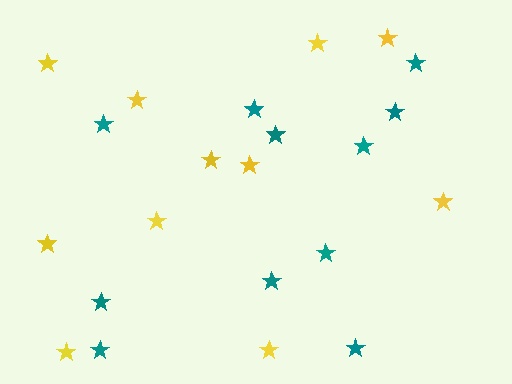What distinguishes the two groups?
There are 2 groups: one group of teal stars (11) and one group of yellow stars (11).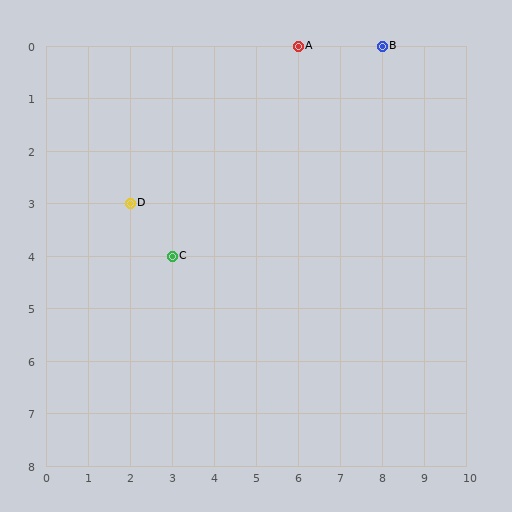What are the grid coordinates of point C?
Point C is at grid coordinates (3, 4).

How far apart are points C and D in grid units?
Points C and D are 1 column and 1 row apart (about 1.4 grid units diagonally).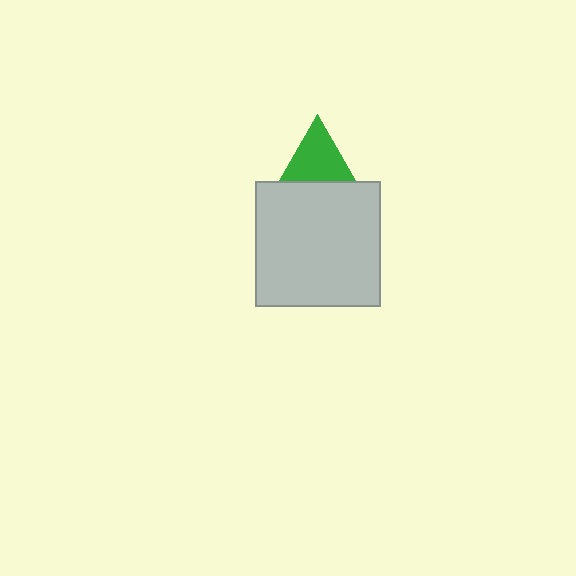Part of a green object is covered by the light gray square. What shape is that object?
It is a triangle.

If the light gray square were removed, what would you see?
You would see the complete green triangle.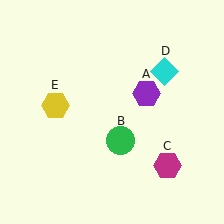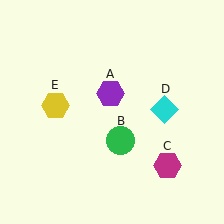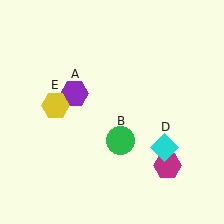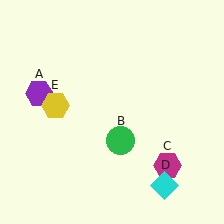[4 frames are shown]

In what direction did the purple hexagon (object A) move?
The purple hexagon (object A) moved left.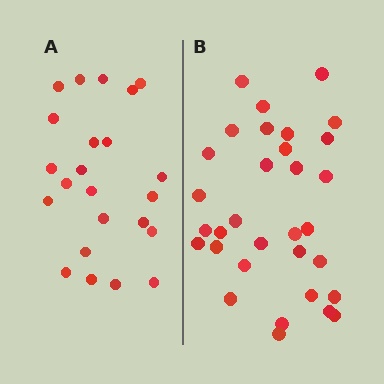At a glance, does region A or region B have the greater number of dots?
Region B (the right region) has more dots.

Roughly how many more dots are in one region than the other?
Region B has roughly 8 or so more dots than region A.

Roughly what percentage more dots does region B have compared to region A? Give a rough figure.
About 40% more.